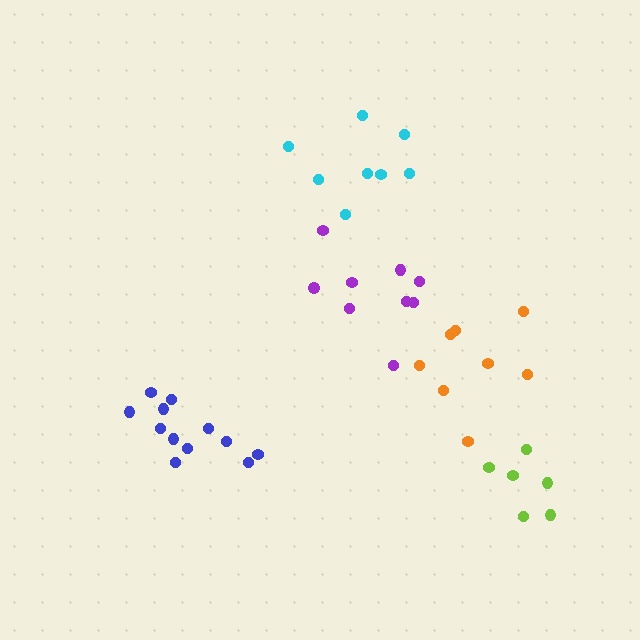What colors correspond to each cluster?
The clusters are colored: cyan, lime, blue, purple, orange.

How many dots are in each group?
Group 1: 8 dots, Group 2: 6 dots, Group 3: 12 dots, Group 4: 9 dots, Group 5: 8 dots (43 total).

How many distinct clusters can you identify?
There are 5 distinct clusters.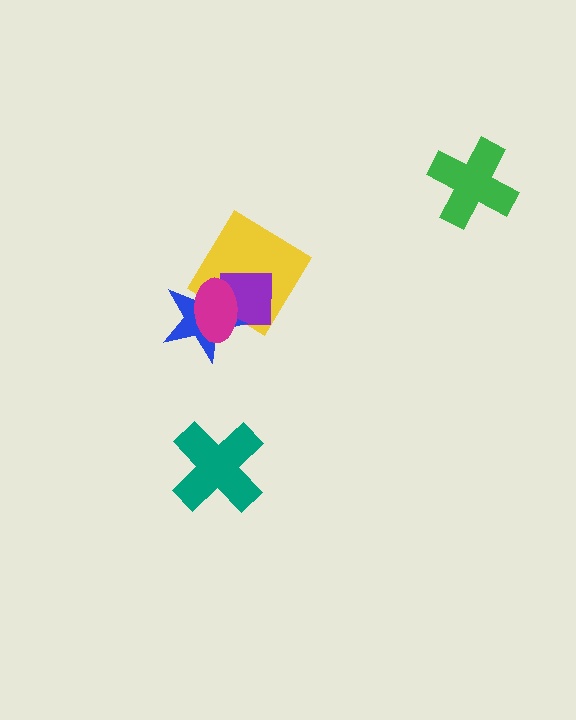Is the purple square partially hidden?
Yes, it is partially covered by another shape.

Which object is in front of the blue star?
The magenta ellipse is in front of the blue star.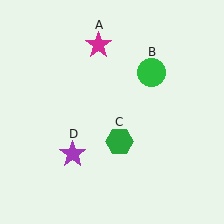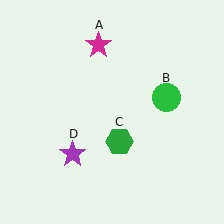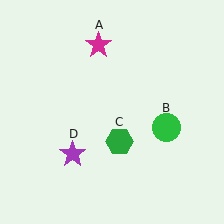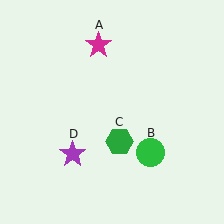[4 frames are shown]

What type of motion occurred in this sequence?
The green circle (object B) rotated clockwise around the center of the scene.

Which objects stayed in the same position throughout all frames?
Magenta star (object A) and green hexagon (object C) and purple star (object D) remained stationary.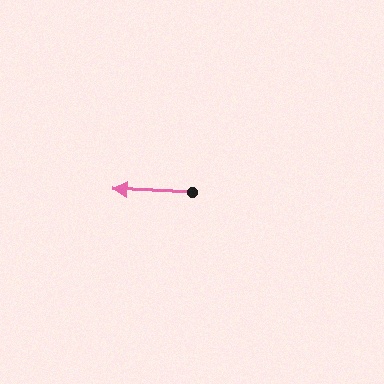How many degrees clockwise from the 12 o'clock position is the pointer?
Approximately 272 degrees.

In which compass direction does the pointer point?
West.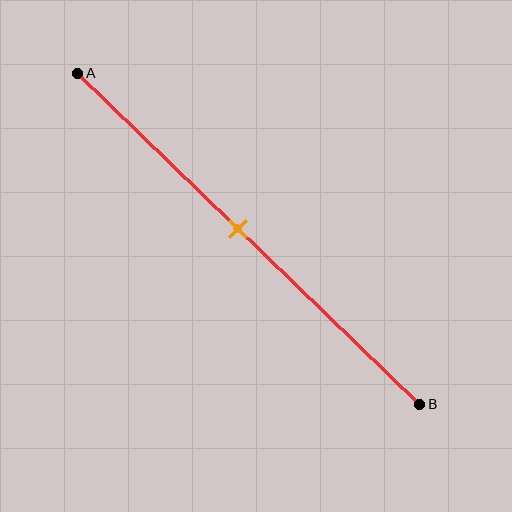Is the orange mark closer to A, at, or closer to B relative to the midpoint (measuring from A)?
The orange mark is closer to point A than the midpoint of segment AB.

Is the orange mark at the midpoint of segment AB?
No, the mark is at about 45% from A, not at the 50% midpoint.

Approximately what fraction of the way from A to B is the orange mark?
The orange mark is approximately 45% of the way from A to B.